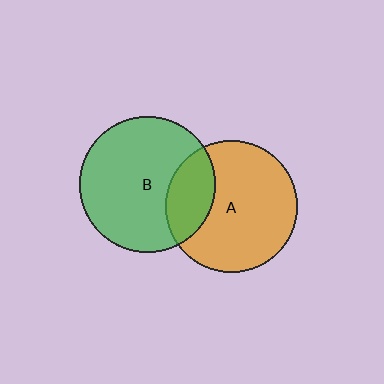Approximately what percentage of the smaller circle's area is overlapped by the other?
Approximately 25%.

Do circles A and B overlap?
Yes.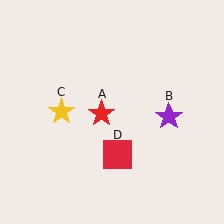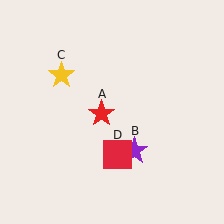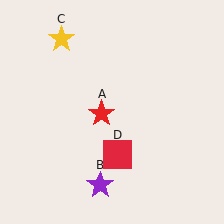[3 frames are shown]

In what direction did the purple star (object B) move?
The purple star (object B) moved down and to the left.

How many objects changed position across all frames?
2 objects changed position: purple star (object B), yellow star (object C).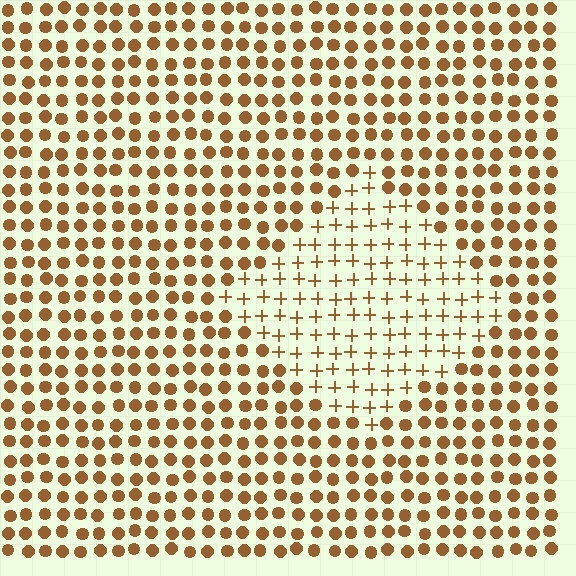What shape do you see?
I see a diamond.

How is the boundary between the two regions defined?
The boundary is defined by a change in element shape: plus signs inside vs. circles outside. All elements share the same color and spacing.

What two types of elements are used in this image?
The image uses plus signs inside the diamond region and circles outside it.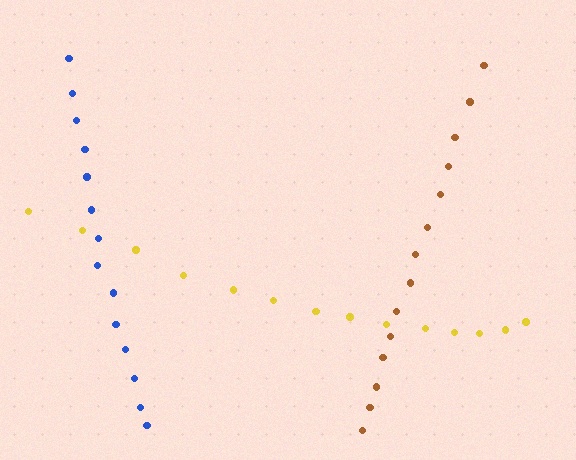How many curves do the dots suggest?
There are 3 distinct paths.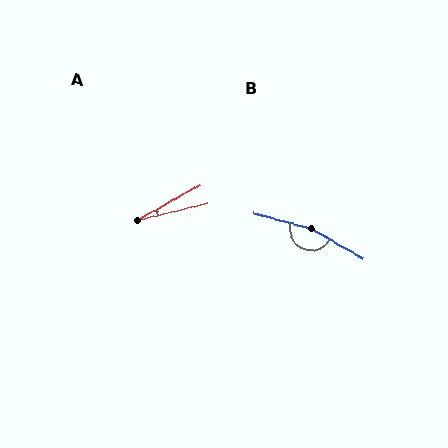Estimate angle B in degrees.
Approximately 165 degrees.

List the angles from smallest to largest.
A (16°), B (165°).